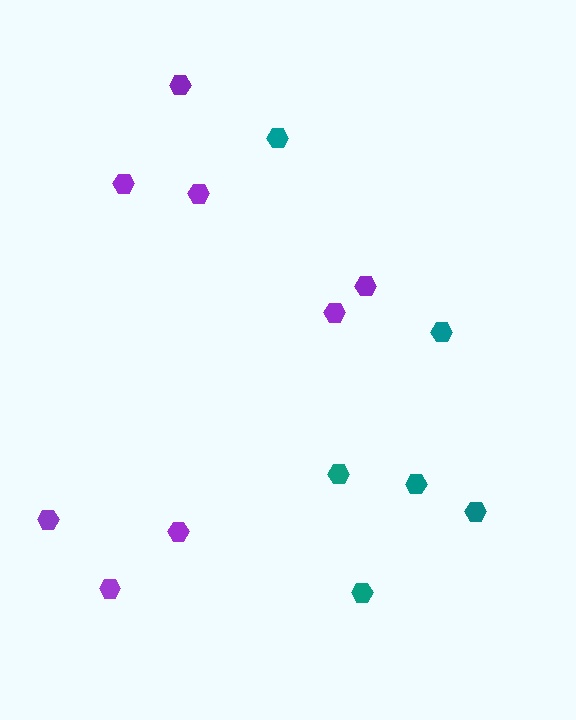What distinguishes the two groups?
There are 2 groups: one group of teal hexagons (6) and one group of purple hexagons (8).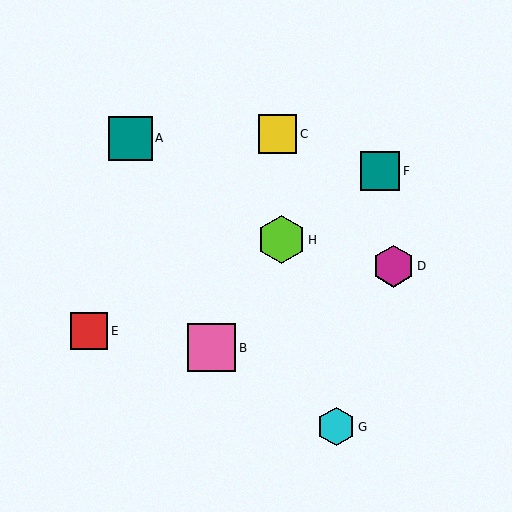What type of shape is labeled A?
Shape A is a teal square.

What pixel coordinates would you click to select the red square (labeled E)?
Click at (89, 331) to select the red square E.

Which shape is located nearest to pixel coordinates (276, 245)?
The lime hexagon (labeled H) at (281, 240) is nearest to that location.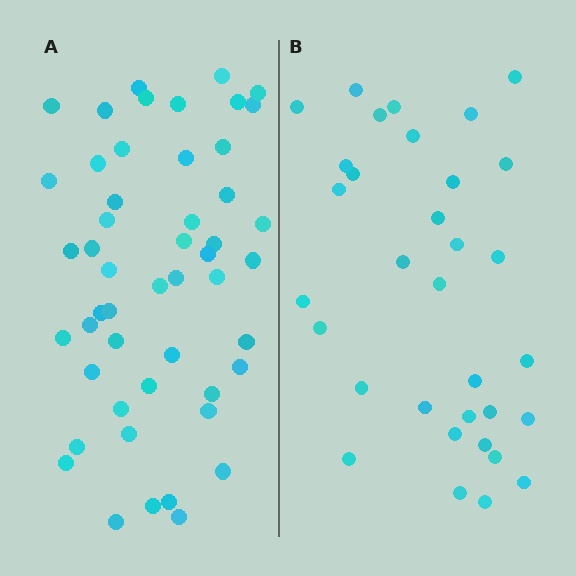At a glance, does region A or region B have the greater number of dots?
Region A (the left region) has more dots.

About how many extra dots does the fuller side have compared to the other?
Region A has approximately 15 more dots than region B.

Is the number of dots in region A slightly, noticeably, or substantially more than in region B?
Region A has substantially more. The ratio is roughly 1.5 to 1.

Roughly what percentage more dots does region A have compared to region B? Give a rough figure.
About 50% more.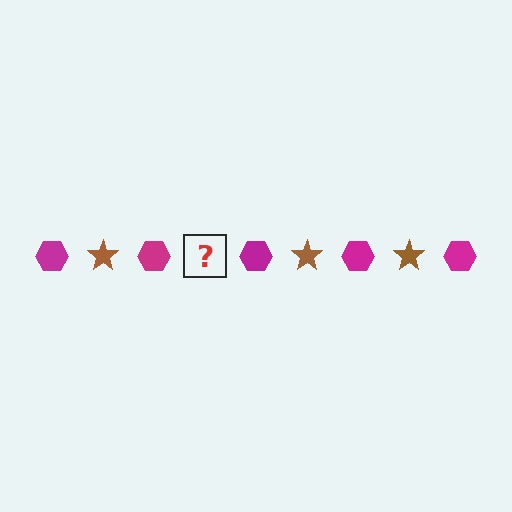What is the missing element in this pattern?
The missing element is a brown star.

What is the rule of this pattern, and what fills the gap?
The rule is that the pattern alternates between magenta hexagon and brown star. The gap should be filled with a brown star.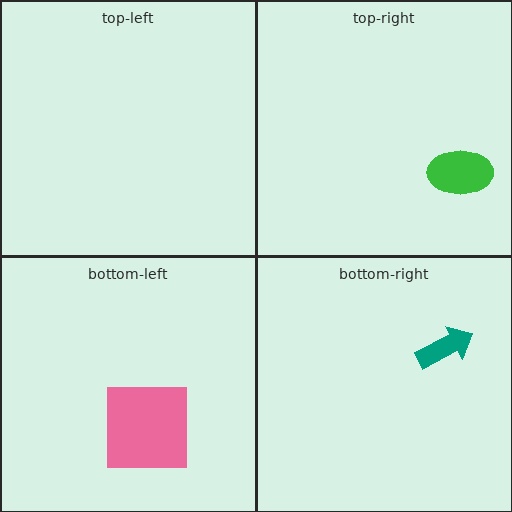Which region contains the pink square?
The bottom-left region.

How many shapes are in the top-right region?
1.